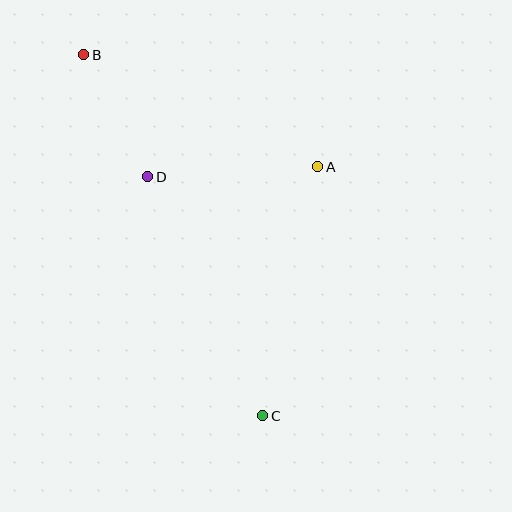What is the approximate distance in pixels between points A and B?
The distance between A and B is approximately 259 pixels.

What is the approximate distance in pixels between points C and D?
The distance between C and D is approximately 265 pixels.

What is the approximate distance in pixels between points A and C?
The distance between A and C is approximately 255 pixels.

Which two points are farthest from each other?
Points B and C are farthest from each other.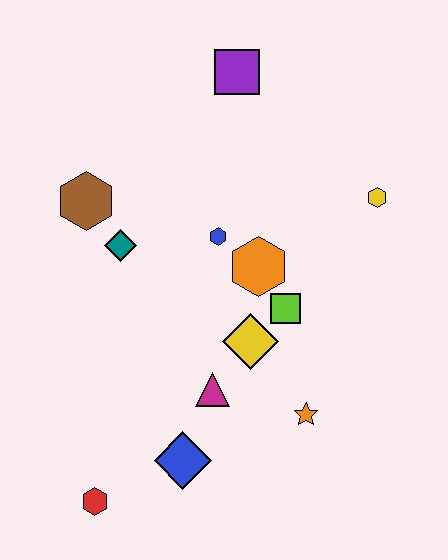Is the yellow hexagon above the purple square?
No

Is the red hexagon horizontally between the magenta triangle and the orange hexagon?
No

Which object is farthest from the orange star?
The purple square is farthest from the orange star.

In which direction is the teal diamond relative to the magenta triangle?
The teal diamond is above the magenta triangle.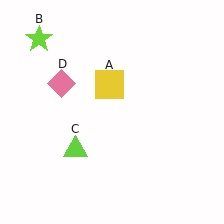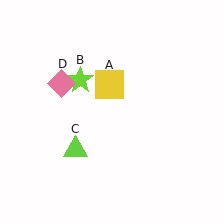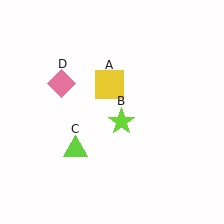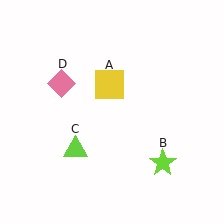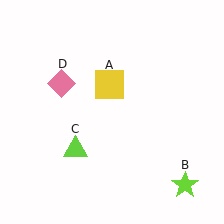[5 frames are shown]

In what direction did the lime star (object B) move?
The lime star (object B) moved down and to the right.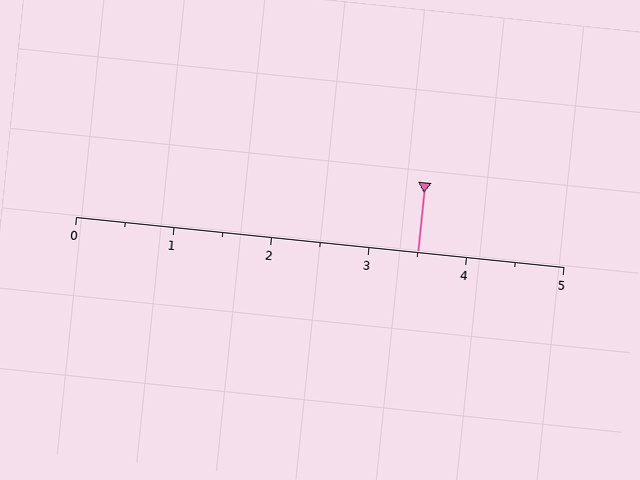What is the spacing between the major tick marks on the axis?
The major ticks are spaced 1 apart.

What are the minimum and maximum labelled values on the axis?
The axis runs from 0 to 5.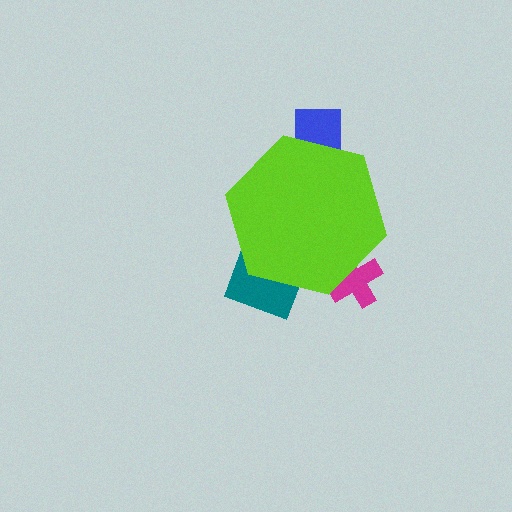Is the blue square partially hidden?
Yes, the blue square is partially hidden behind the lime hexagon.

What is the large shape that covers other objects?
A lime hexagon.